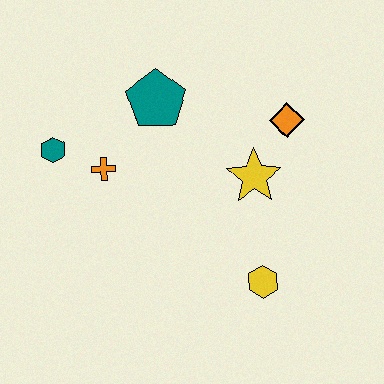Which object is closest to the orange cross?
The teal hexagon is closest to the orange cross.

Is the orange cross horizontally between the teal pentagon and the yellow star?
No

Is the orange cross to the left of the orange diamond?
Yes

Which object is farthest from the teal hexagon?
The yellow hexagon is farthest from the teal hexagon.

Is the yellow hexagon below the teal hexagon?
Yes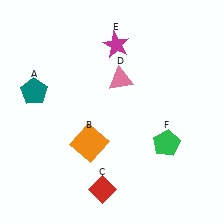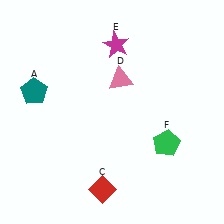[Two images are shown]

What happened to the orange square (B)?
The orange square (B) was removed in Image 2. It was in the bottom-left area of Image 1.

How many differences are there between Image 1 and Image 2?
There is 1 difference between the two images.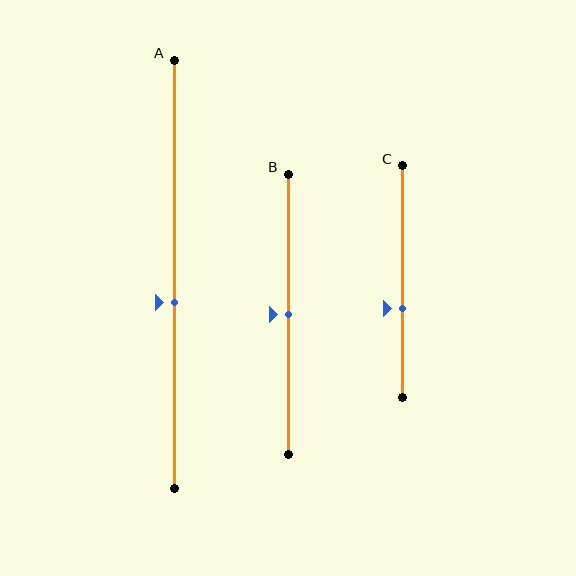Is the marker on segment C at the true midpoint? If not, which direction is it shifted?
No, the marker on segment C is shifted downward by about 11% of the segment length.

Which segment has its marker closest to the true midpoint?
Segment B has its marker closest to the true midpoint.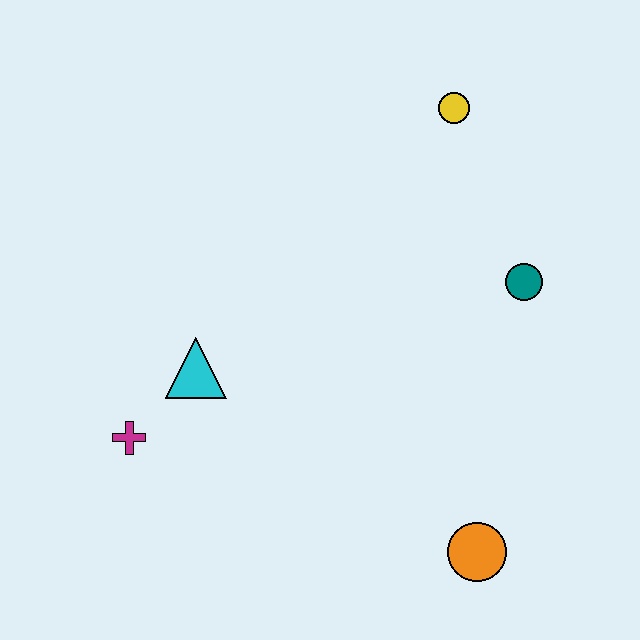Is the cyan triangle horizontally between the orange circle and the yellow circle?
No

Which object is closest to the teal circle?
The yellow circle is closest to the teal circle.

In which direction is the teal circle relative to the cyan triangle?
The teal circle is to the right of the cyan triangle.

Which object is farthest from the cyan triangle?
The yellow circle is farthest from the cyan triangle.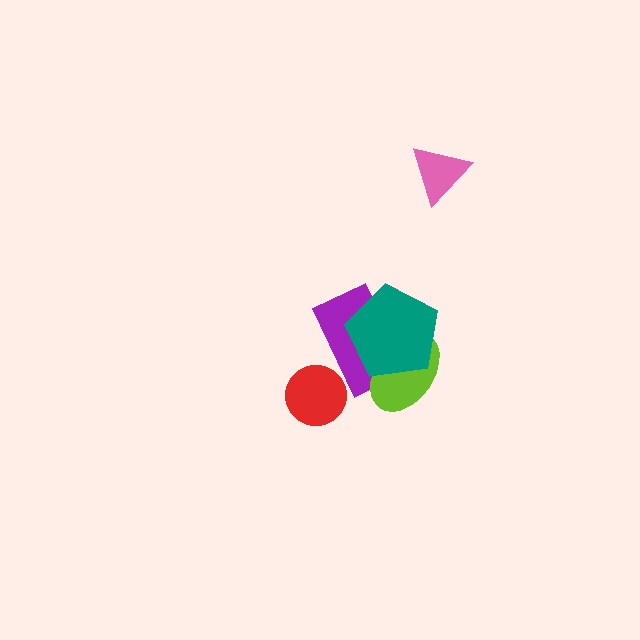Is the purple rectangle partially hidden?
Yes, it is partially covered by another shape.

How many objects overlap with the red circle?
1 object overlaps with the red circle.